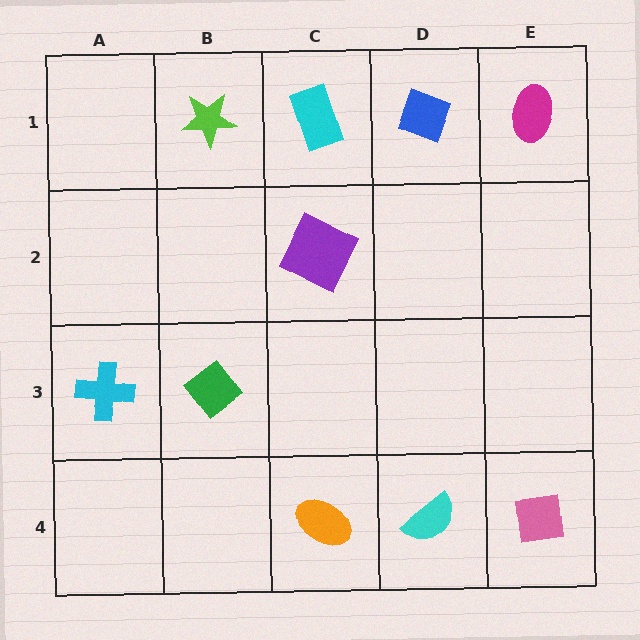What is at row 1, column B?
A lime star.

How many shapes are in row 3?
2 shapes.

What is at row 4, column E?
A pink square.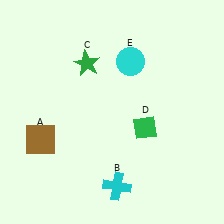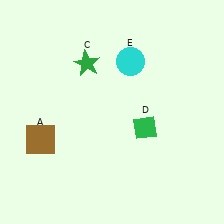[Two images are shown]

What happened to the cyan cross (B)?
The cyan cross (B) was removed in Image 2. It was in the bottom-right area of Image 1.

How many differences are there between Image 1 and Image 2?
There is 1 difference between the two images.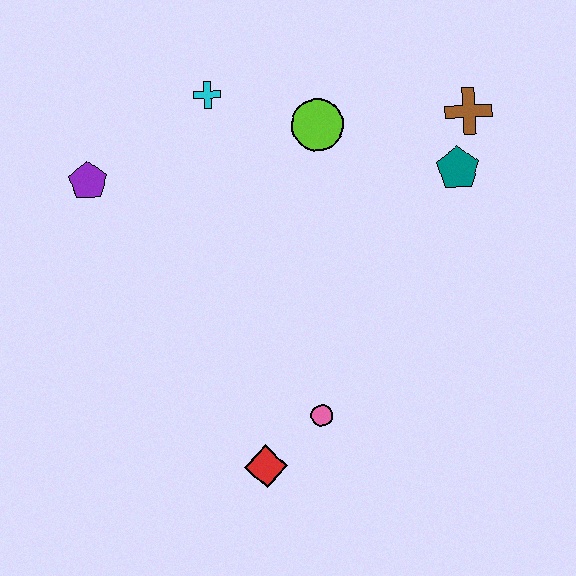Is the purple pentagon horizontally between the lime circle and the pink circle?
No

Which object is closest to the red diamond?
The pink circle is closest to the red diamond.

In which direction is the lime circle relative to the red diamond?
The lime circle is above the red diamond.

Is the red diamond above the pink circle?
No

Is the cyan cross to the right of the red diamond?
No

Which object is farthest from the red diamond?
The brown cross is farthest from the red diamond.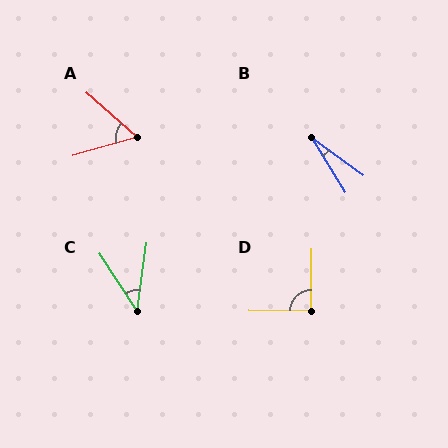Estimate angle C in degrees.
Approximately 41 degrees.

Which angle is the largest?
D, at approximately 90 degrees.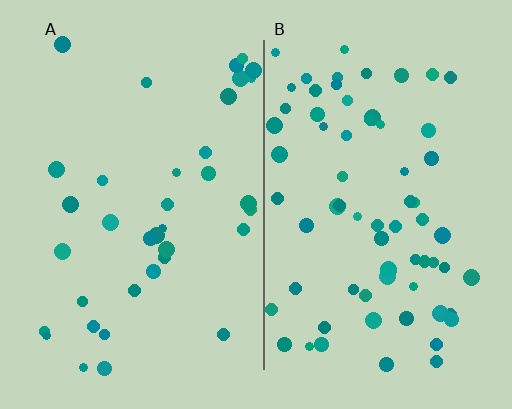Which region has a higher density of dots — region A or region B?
B (the right).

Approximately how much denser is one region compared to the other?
Approximately 1.9× — region B over region A.